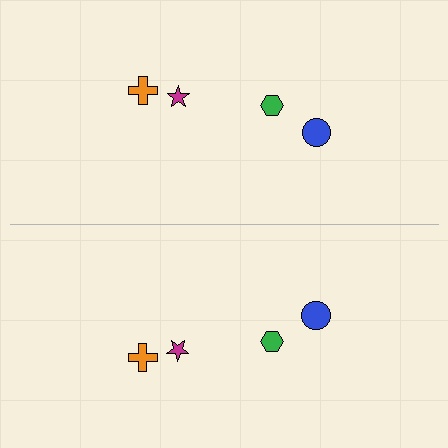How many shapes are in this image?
There are 8 shapes in this image.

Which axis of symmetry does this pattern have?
The pattern has a horizontal axis of symmetry running through the center of the image.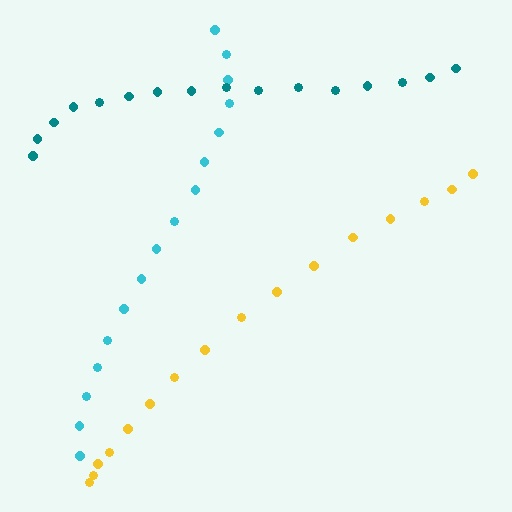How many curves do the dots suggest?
There are 3 distinct paths.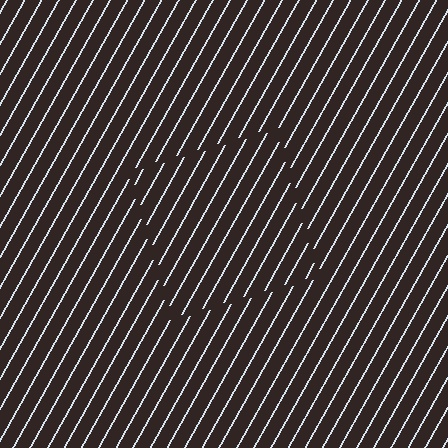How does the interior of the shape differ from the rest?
The interior of the shape contains the same grating, shifted by half a period — the contour is defined by the phase discontinuity where line-ends from the inner and outer gratings abut.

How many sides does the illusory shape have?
4 sides — the line-ends trace a square.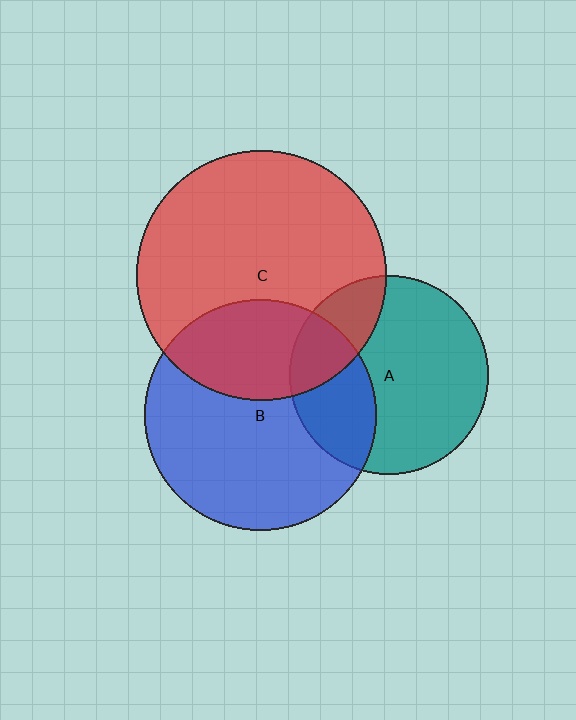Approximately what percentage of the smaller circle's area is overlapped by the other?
Approximately 30%.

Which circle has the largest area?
Circle C (red).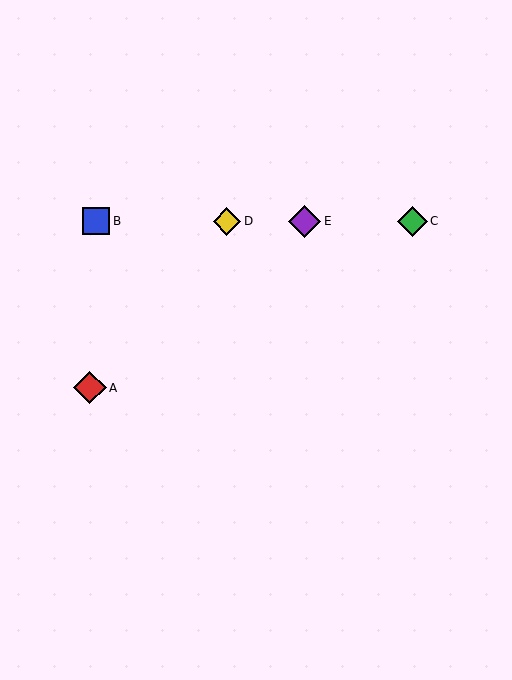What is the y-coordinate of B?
Object B is at y≈221.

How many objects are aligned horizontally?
4 objects (B, C, D, E) are aligned horizontally.